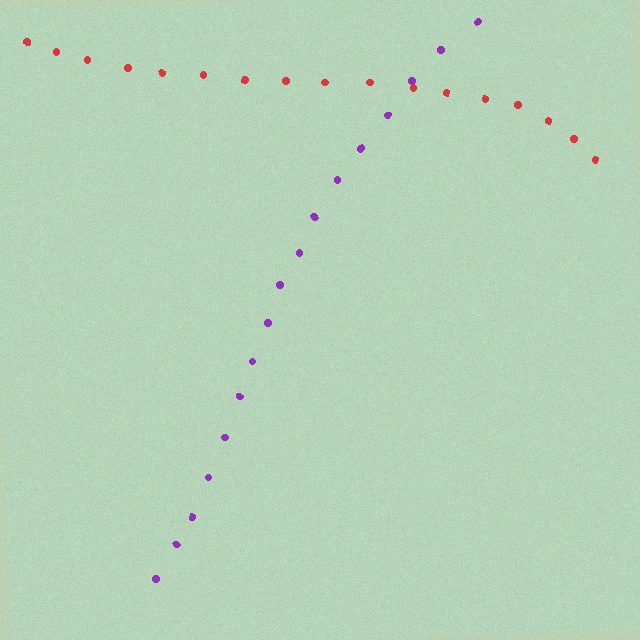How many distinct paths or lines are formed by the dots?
There are 2 distinct paths.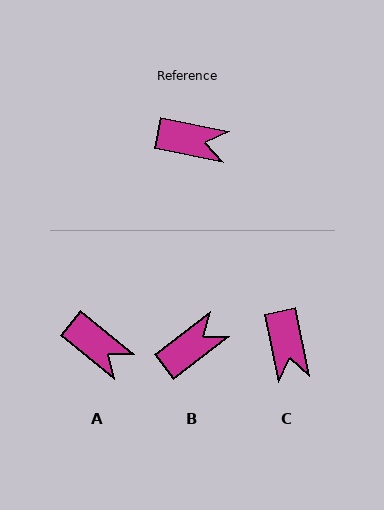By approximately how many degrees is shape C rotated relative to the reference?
Approximately 67 degrees clockwise.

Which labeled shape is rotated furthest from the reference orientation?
C, about 67 degrees away.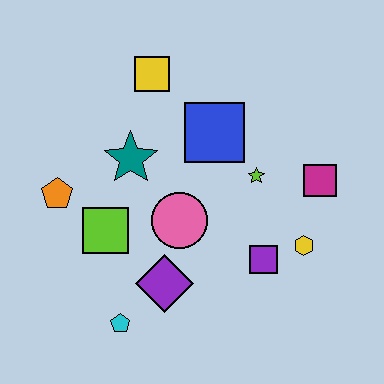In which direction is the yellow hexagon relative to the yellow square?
The yellow hexagon is below the yellow square.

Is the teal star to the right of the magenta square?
No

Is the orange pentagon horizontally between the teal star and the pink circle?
No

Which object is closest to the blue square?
The lime star is closest to the blue square.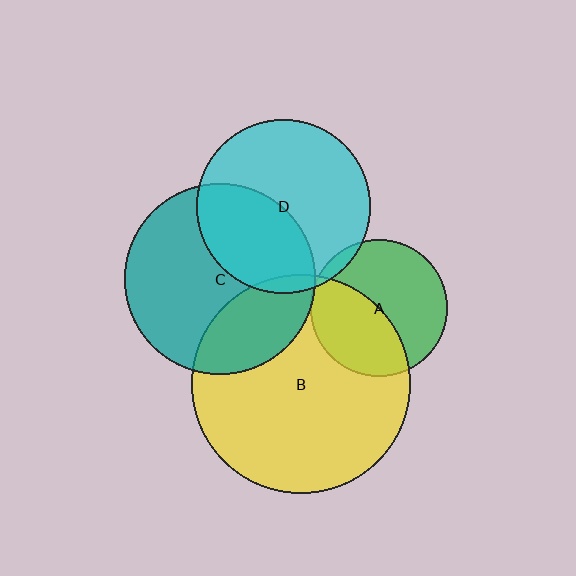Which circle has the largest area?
Circle B (yellow).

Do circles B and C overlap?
Yes.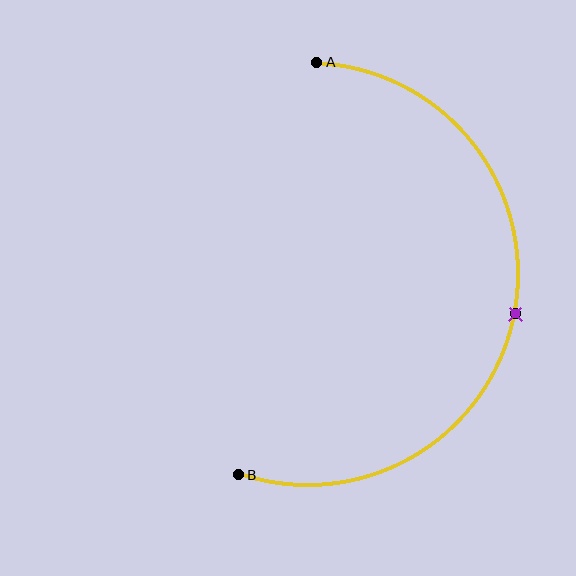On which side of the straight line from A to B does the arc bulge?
The arc bulges to the right of the straight line connecting A and B.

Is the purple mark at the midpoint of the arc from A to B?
Yes. The purple mark lies on the arc at equal arc-length from both A and B — it is the arc midpoint.